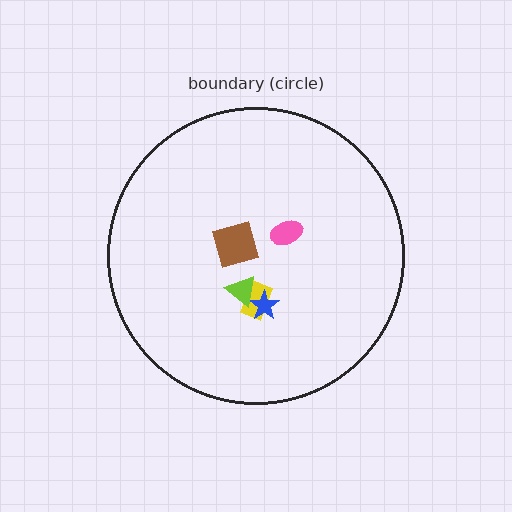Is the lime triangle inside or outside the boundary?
Inside.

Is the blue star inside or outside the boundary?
Inside.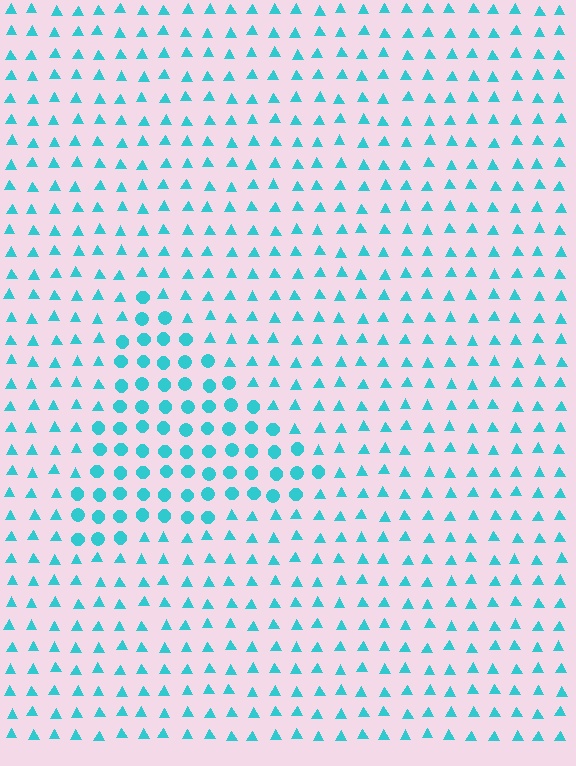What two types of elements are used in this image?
The image uses circles inside the triangle region and triangles outside it.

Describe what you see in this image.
The image is filled with small cyan elements arranged in a uniform grid. A triangle-shaped region contains circles, while the surrounding area contains triangles. The boundary is defined purely by the change in element shape.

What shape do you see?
I see a triangle.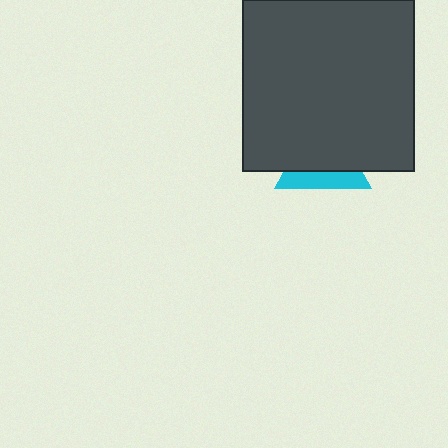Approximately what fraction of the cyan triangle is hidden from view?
Roughly 63% of the cyan triangle is hidden behind the dark gray square.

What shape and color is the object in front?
The object in front is a dark gray square.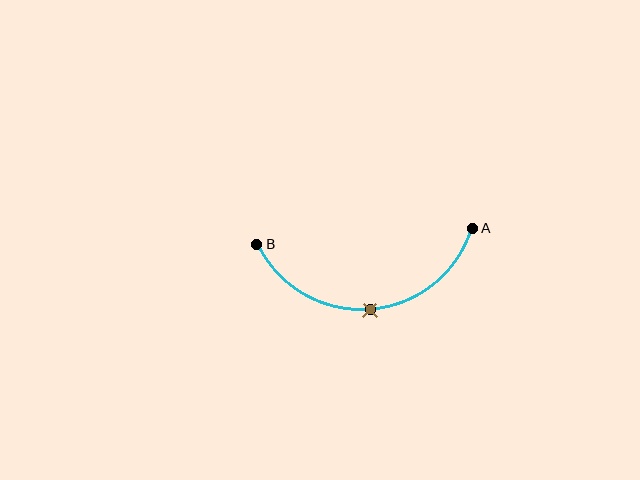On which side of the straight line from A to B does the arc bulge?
The arc bulges below the straight line connecting A and B.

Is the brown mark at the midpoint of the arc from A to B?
Yes. The brown mark lies on the arc at equal arc-length from both A and B — it is the arc midpoint.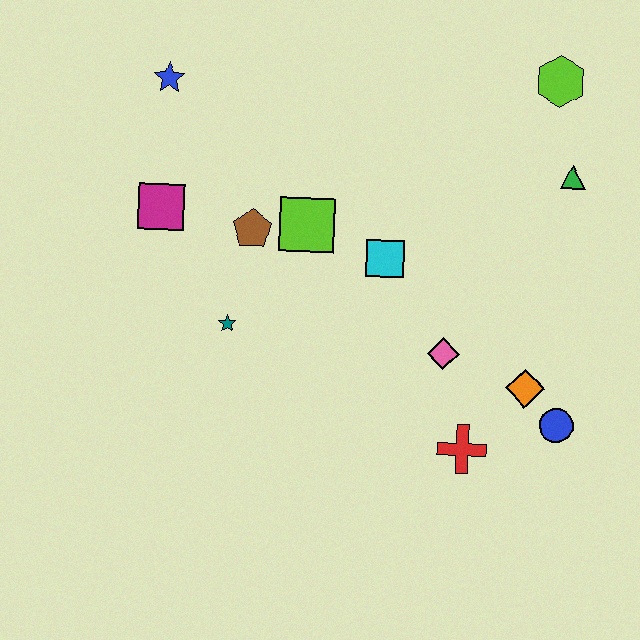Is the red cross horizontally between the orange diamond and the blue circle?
No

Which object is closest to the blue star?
The magenta square is closest to the blue star.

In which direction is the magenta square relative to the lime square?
The magenta square is to the left of the lime square.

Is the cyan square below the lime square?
Yes